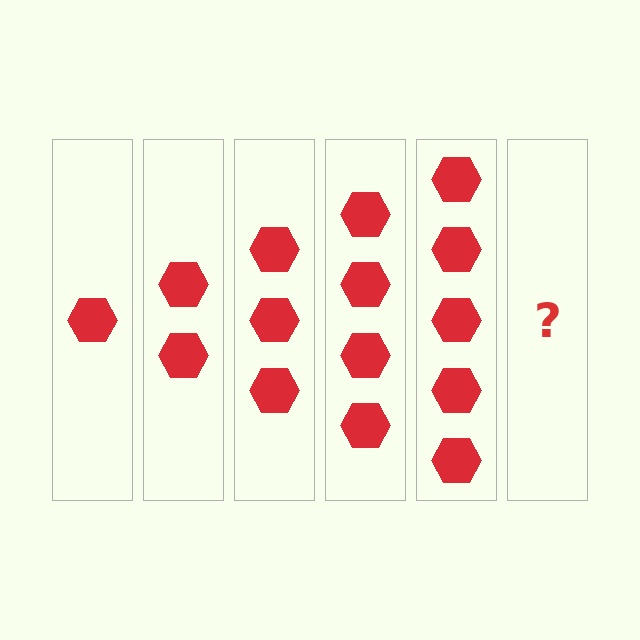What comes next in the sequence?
The next element should be 6 hexagons.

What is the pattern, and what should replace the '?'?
The pattern is that each step adds one more hexagon. The '?' should be 6 hexagons.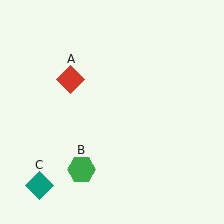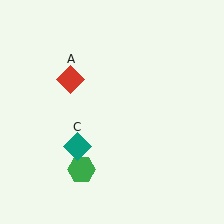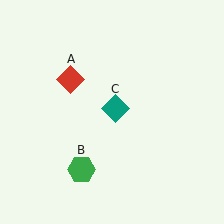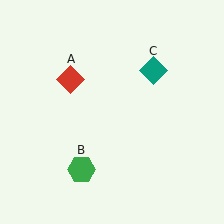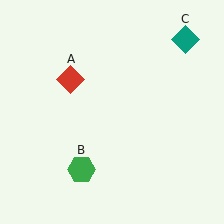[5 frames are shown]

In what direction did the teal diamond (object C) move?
The teal diamond (object C) moved up and to the right.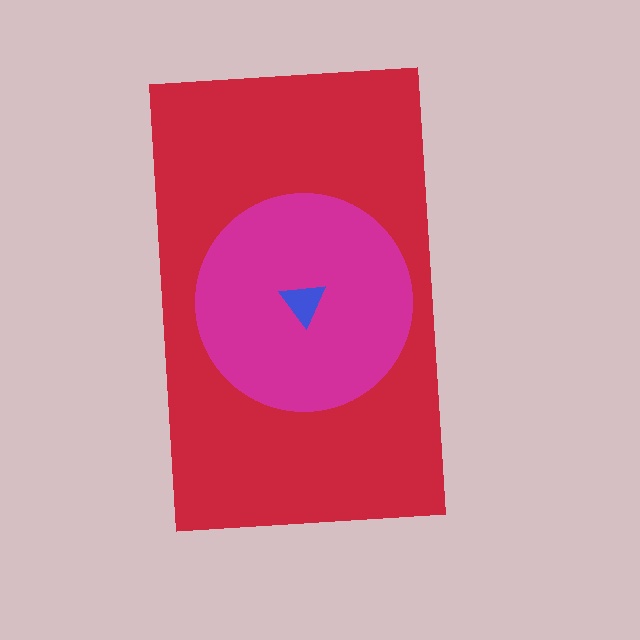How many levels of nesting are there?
3.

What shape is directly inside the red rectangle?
The magenta circle.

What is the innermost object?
The blue triangle.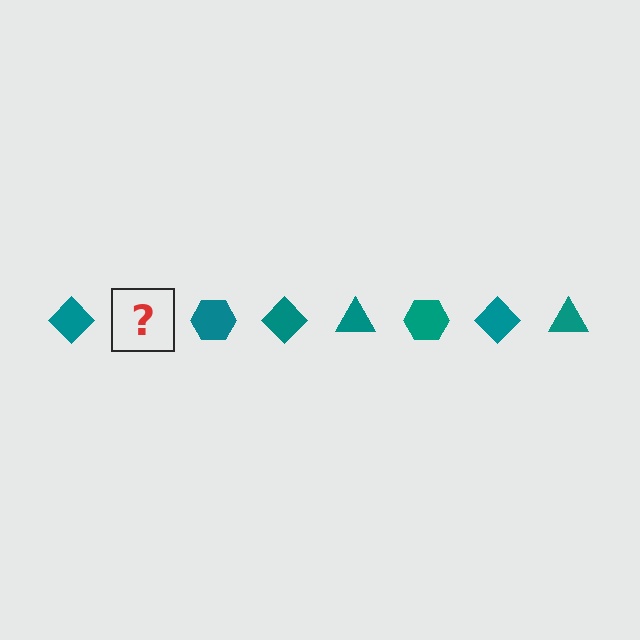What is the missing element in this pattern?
The missing element is a teal triangle.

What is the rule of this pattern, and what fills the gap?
The rule is that the pattern cycles through diamond, triangle, hexagon shapes in teal. The gap should be filled with a teal triangle.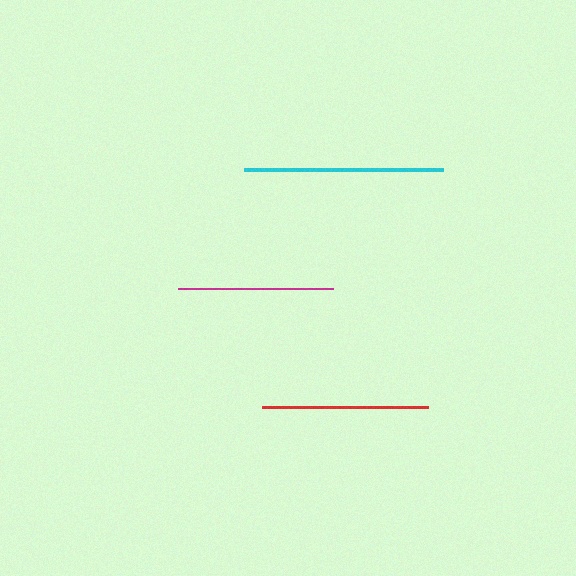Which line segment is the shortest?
The magenta line is the shortest at approximately 156 pixels.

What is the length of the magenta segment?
The magenta segment is approximately 156 pixels long.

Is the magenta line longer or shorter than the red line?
The red line is longer than the magenta line.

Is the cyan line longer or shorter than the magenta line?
The cyan line is longer than the magenta line.